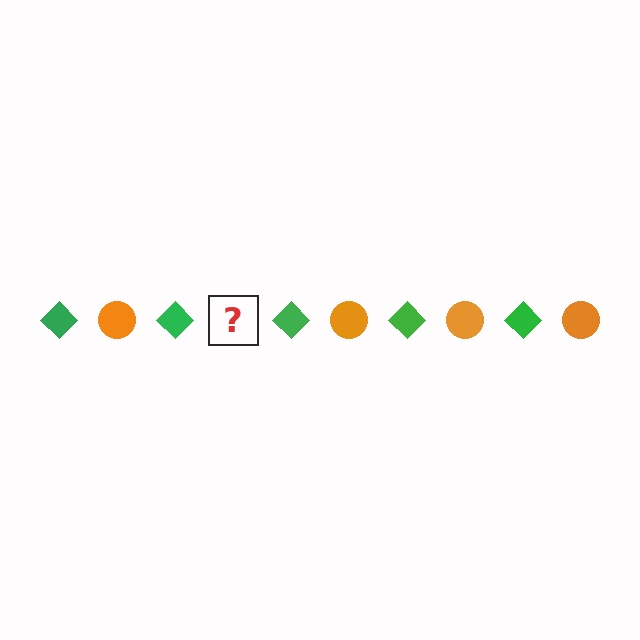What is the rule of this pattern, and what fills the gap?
The rule is that the pattern alternates between green diamond and orange circle. The gap should be filled with an orange circle.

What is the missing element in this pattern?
The missing element is an orange circle.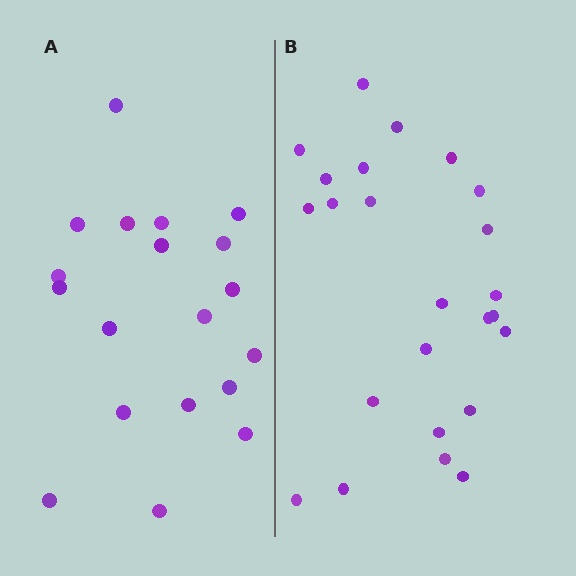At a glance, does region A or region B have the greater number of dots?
Region B (the right region) has more dots.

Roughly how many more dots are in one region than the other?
Region B has about 5 more dots than region A.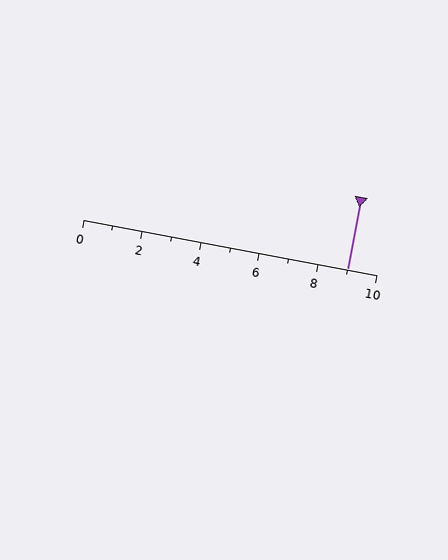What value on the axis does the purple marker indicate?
The marker indicates approximately 9.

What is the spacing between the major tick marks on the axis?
The major ticks are spaced 2 apart.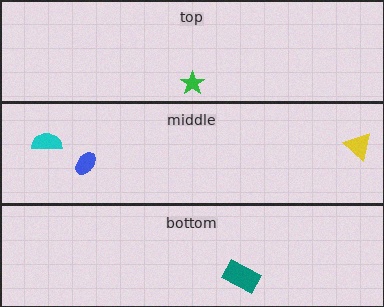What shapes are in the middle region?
The yellow triangle, the cyan semicircle, the blue ellipse.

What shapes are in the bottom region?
The teal rectangle.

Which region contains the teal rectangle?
The bottom region.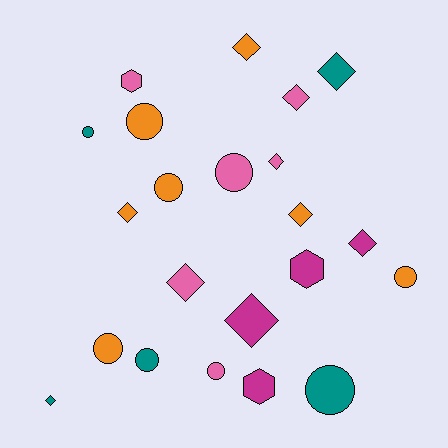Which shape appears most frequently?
Diamond, with 10 objects.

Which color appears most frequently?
Orange, with 7 objects.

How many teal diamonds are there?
There are 2 teal diamonds.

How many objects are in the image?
There are 22 objects.